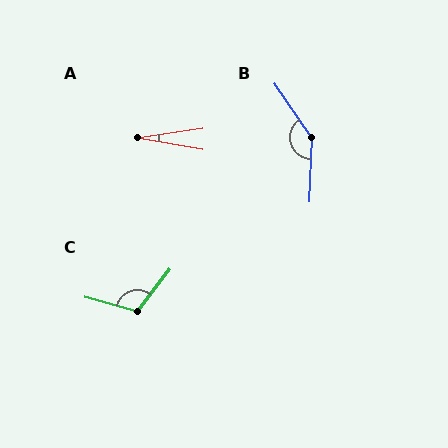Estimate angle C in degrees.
Approximately 112 degrees.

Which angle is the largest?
B, at approximately 143 degrees.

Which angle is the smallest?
A, at approximately 19 degrees.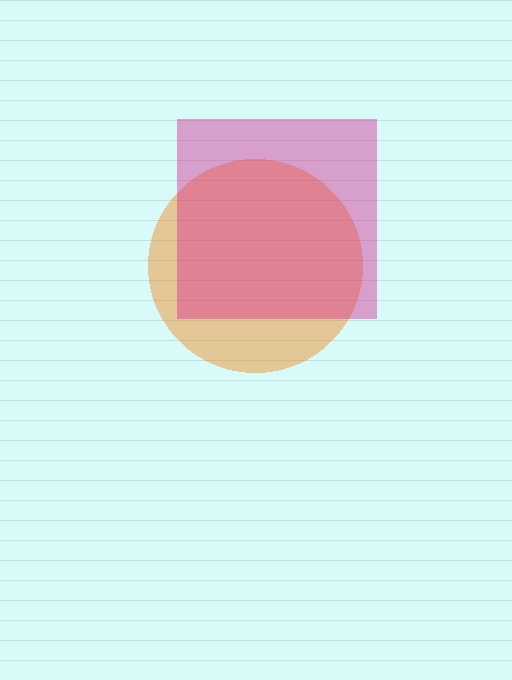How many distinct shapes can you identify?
There are 2 distinct shapes: an orange circle, a magenta square.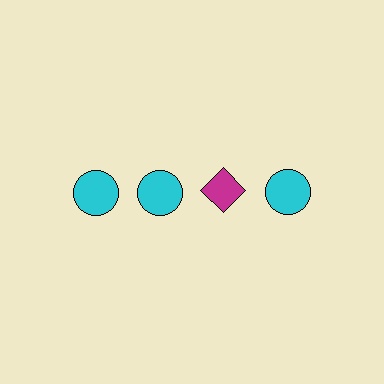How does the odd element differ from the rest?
It differs in both color (magenta instead of cyan) and shape (diamond instead of circle).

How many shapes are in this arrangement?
There are 4 shapes arranged in a grid pattern.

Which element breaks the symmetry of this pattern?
The magenta diamond in the top row, center column breaks the symmetry. All other shapes are cyan circles.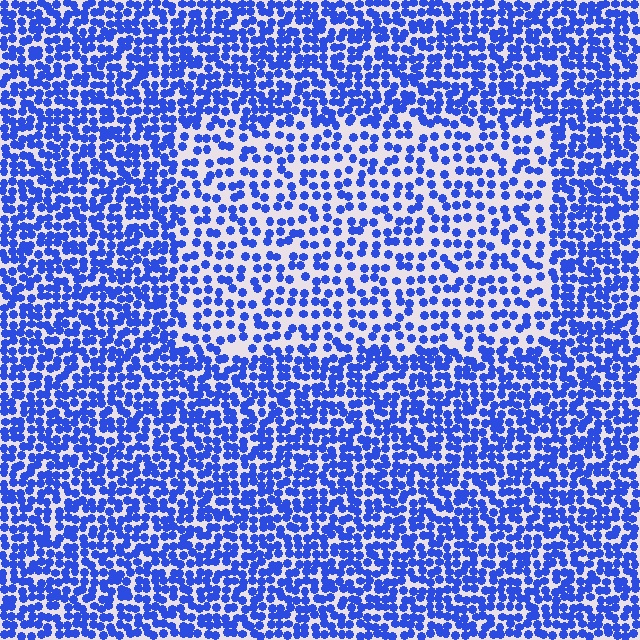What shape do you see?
I see a rectangle.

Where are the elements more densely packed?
The elements are more densely packed outside the rectangle boundary.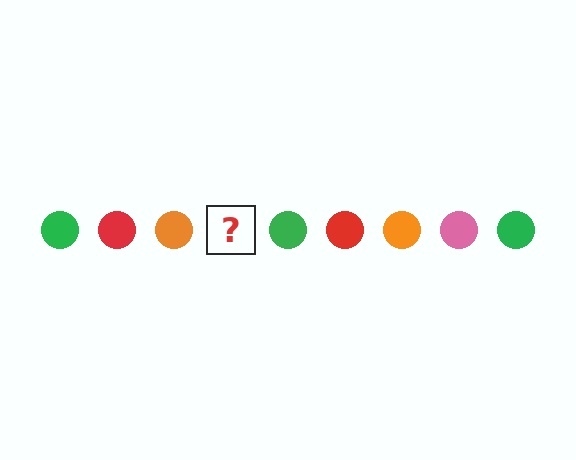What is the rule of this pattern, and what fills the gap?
The rule is that the pattern cycles through green, red, orange, pink circles. The gap should be filled with a pink circle.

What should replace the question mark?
The question mark should be replaced with a pink circle.